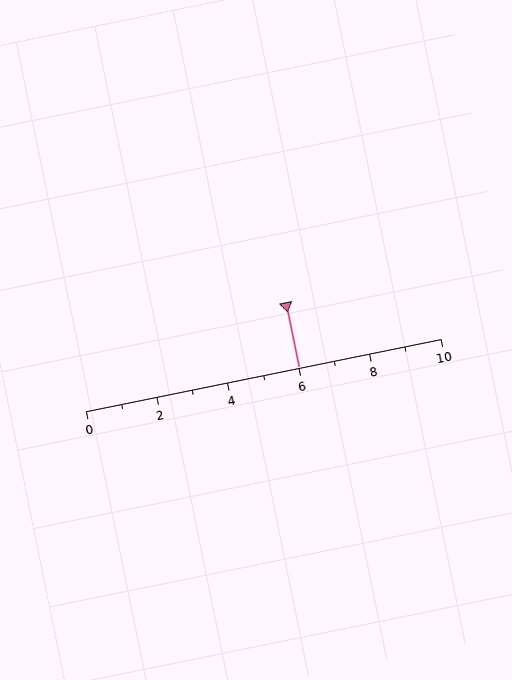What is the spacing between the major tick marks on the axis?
The major ticks are spaced 2 apart.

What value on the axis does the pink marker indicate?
The marker indicates approximately 6.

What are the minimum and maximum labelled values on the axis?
The axis runs from 0 to 10.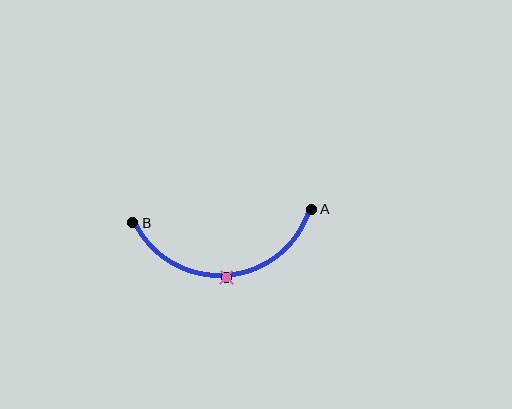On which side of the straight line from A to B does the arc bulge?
The arc bulges below the straight line connecting A and B.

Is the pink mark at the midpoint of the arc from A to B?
Yes. The pink mark lies on the arc at equal arc-length from both A and B — it is the arc midpoint.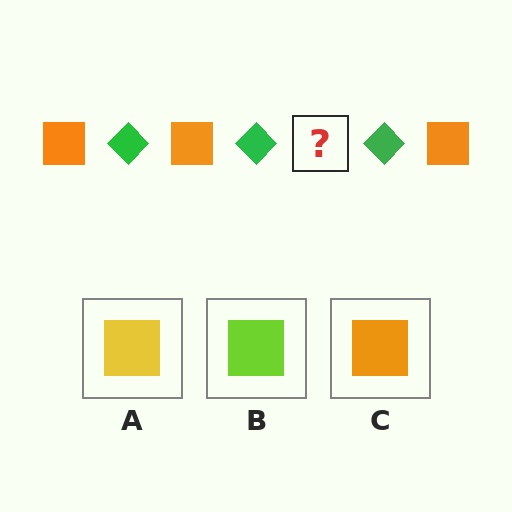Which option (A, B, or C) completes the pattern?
C.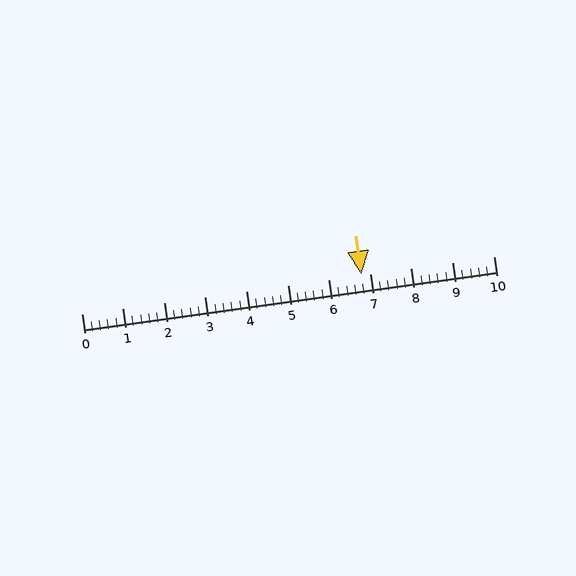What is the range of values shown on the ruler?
The ruler shows values from 0 to 10.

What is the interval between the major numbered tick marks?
The major tick marks are spaced 1 units apart.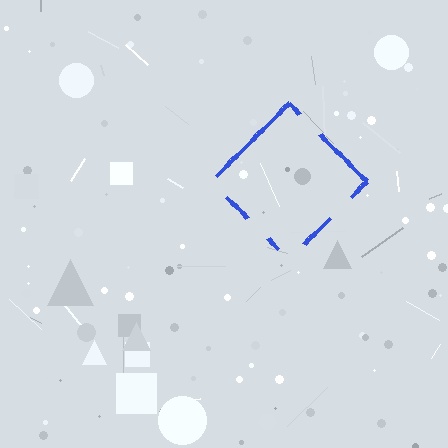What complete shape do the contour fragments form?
The contour fragments form a diamond.